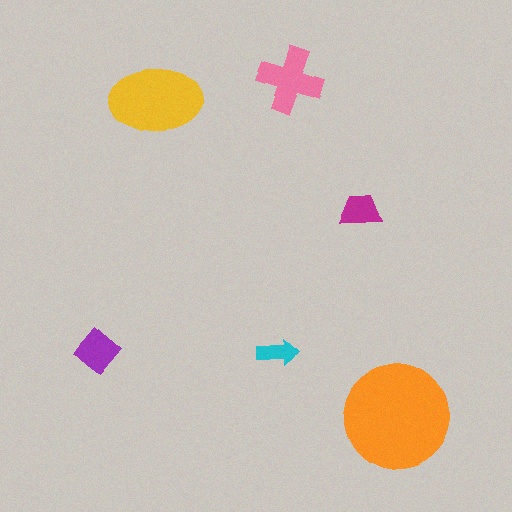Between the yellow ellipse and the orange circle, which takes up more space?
The orange circle.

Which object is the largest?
The orange circle.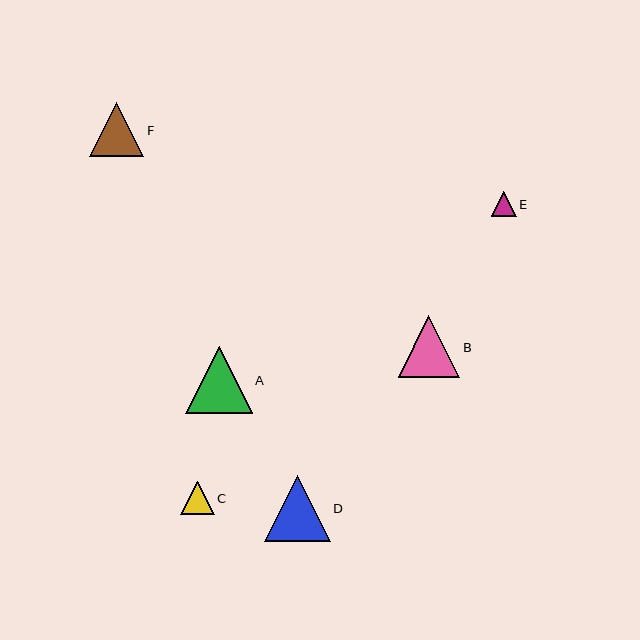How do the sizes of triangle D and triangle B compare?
Triangle D and triangle B are approximately the same size.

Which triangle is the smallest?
Triangle E is the smallest with a size of approximately 25 pixels.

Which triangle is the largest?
Triangle A is the largest with a size of approximately 67 pixels.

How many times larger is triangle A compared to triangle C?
Triangle A is approximately 2.0 times the size of triangle C.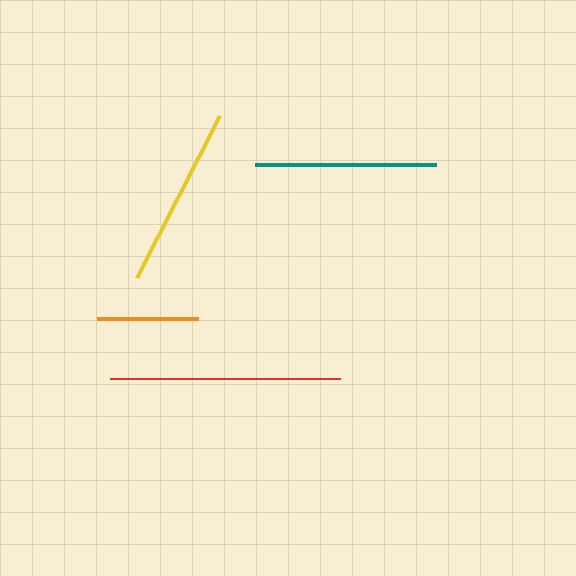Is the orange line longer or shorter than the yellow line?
The yellow line is longer than the orange line.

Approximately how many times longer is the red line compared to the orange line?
The red line is approximately 2.3 times the length of the orange line.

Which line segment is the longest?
The red line is the longest at approximately 229 pixels.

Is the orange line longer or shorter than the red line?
The red line is longer than the orange line.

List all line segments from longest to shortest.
From longest to shortest: red, yellow, teal, orange.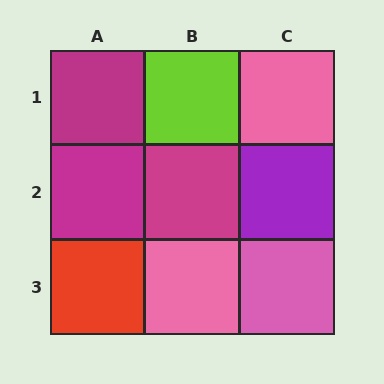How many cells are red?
1 cell is red.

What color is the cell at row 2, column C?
Purple.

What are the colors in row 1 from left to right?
Magenta, lime, pink.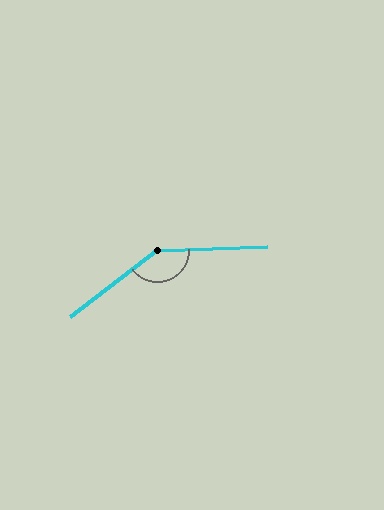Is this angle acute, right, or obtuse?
It is obtuse.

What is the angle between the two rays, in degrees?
Approximately 144 degrees.